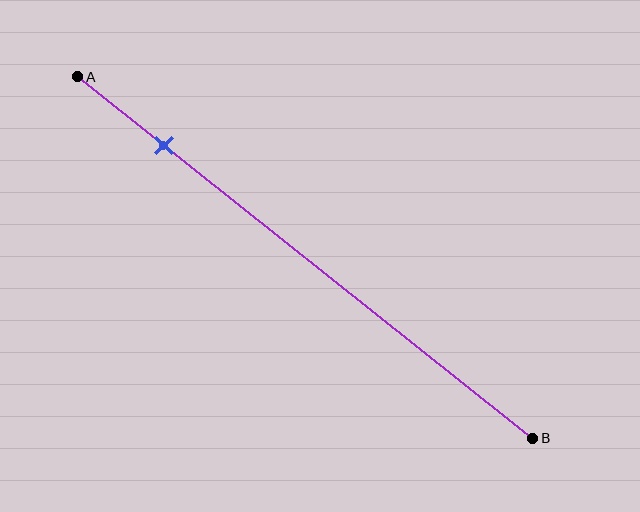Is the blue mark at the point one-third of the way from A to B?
No, the mark is at about 20% from A, not at the 33% one-third point.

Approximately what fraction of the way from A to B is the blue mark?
The blue mark is approximately 20% of the way from A to B.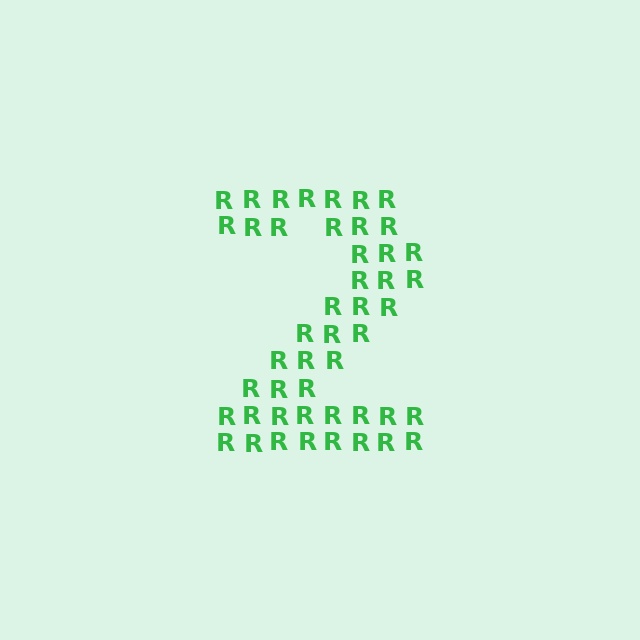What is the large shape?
The large shape is the digit 2.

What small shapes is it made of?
It is made of small letter R's.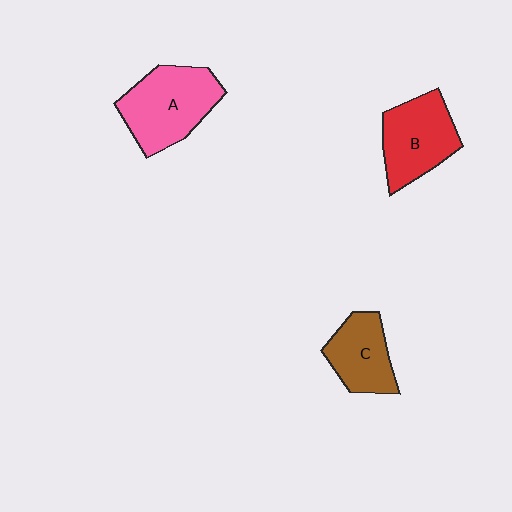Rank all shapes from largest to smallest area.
From largest to smallest: A (pink), B (red), C (brown).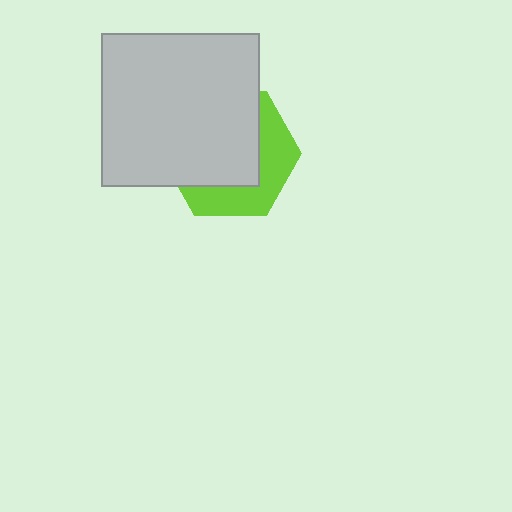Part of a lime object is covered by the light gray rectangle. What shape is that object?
It is a hexagon.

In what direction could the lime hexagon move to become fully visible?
The lime hexagon could move toward the lower-right. That would shift it out from behind the light gray rectangle entirely.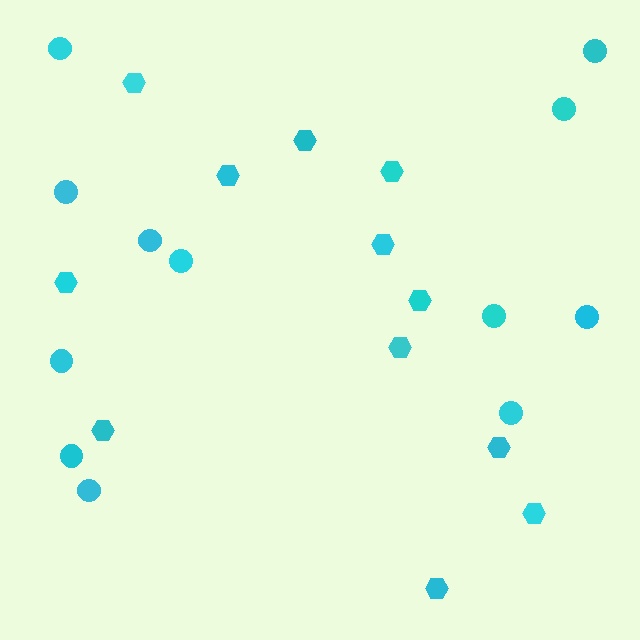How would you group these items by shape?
There are 2 groups: one group of hexagons (12) and one group of circles (12).